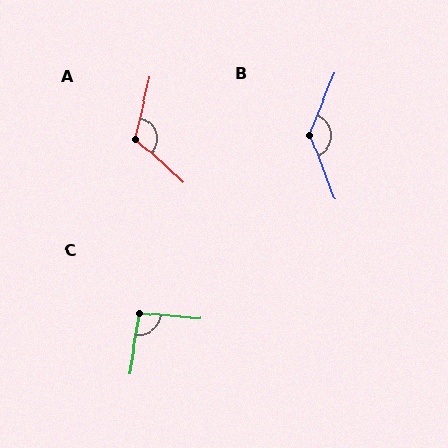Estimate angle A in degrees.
Approximately 119 degrees.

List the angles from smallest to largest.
C (94°), A (119°), B (137°).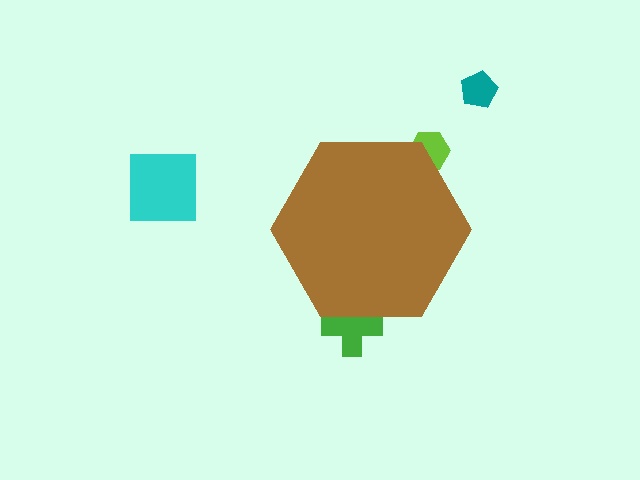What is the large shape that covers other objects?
A brown hexagon.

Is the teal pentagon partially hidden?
No, the teal pentagon is fully visible.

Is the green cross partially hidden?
Yes, the green cross is partially hidden behind the brown hexagon.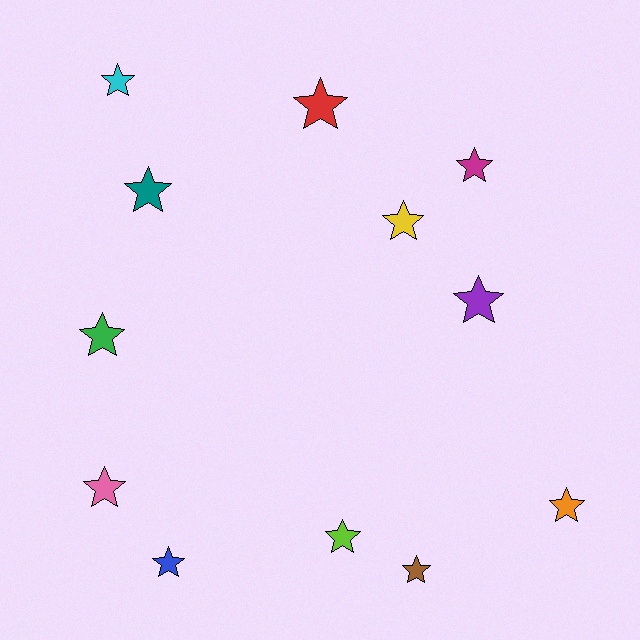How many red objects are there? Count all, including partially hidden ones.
There is 1 red object.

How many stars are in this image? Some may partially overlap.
There are 12 stars.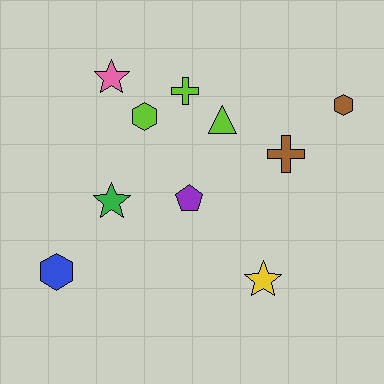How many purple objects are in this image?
There is 1 purple object.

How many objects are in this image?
There are 10 objects.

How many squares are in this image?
There are no squares.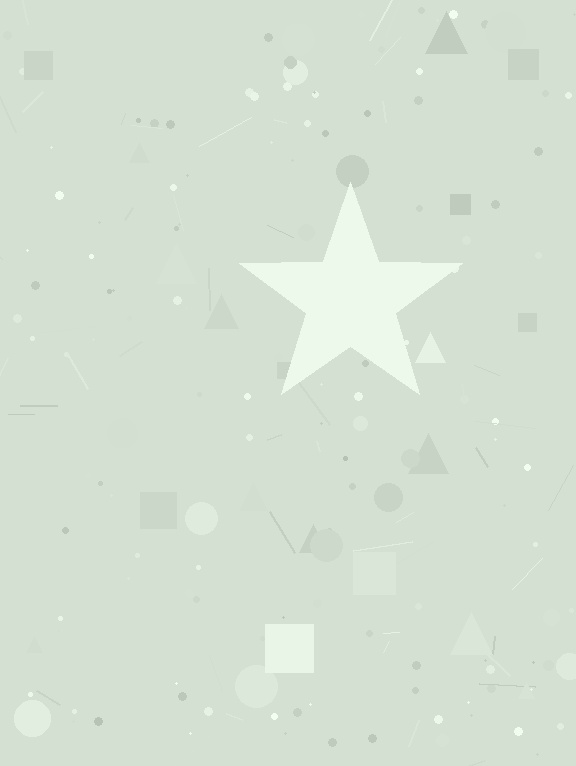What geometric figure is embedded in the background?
A star is embedded in the background.